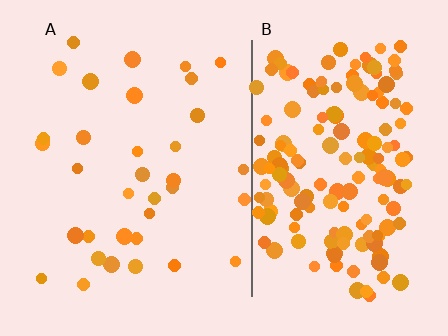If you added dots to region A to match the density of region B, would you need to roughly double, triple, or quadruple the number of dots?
Approximately quadruple.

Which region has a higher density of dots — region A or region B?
B (the right).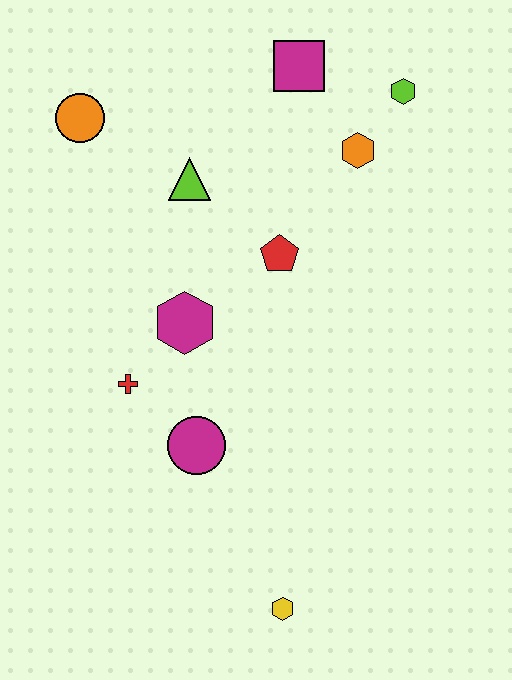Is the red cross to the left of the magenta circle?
Yes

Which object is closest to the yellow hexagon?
The magenta circle is closest to the yellow hexagon.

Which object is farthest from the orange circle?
The yellow hexagon is farthest from the orange circle.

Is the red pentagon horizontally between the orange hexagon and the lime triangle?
Yes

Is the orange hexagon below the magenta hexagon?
No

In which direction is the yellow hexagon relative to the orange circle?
The yellow hexagon is below the orange circle.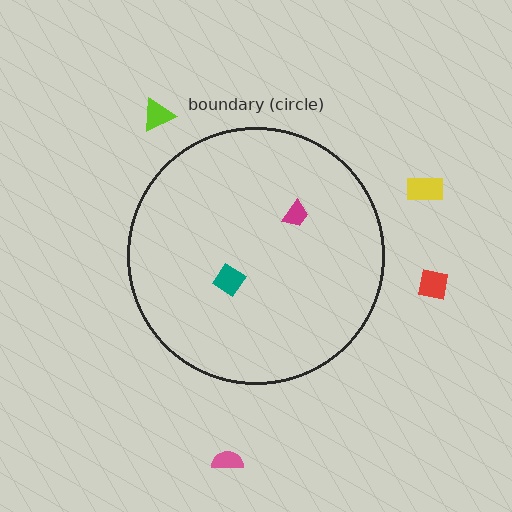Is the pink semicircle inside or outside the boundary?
Outside.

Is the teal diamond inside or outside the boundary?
Inside.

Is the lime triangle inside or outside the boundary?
Outside.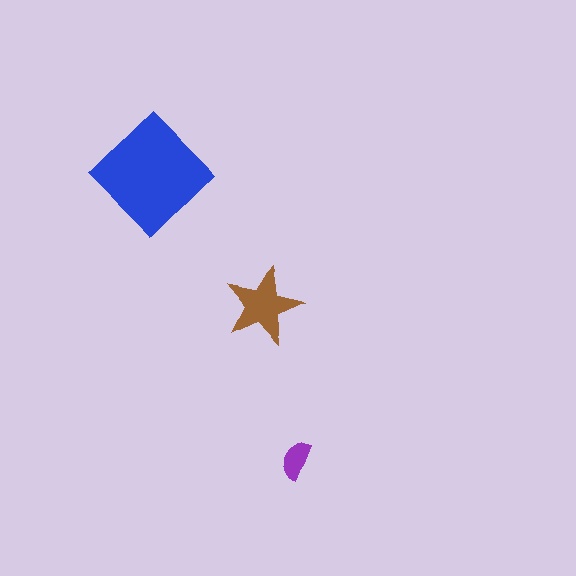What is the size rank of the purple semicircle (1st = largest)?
3rd.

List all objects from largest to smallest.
The blue diamond, the brown star, the purple semicircle.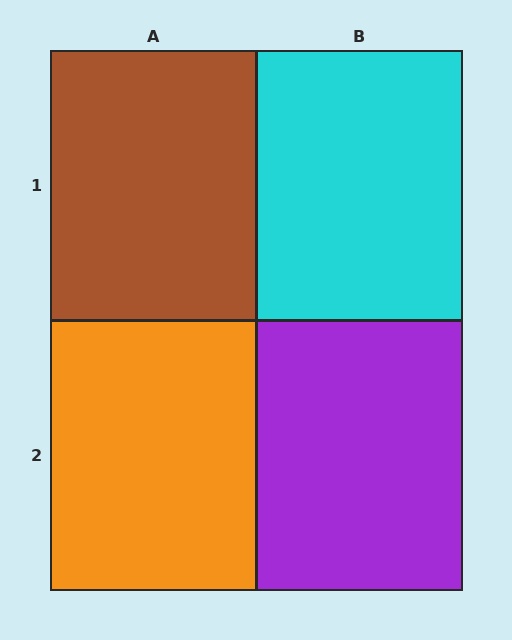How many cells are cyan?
1 cell is cyan.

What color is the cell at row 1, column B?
Cyan.